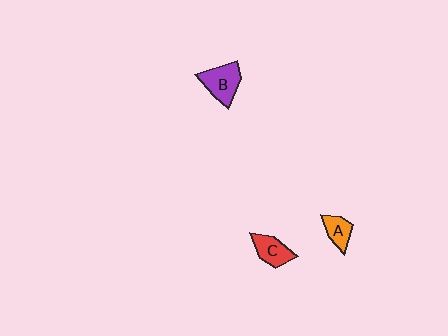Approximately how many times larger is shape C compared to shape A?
Approximately 1.3 times.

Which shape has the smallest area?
Shape A (orange).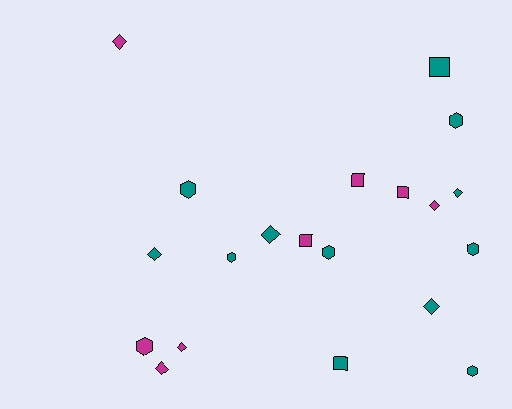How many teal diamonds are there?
There are 4 teal diamonds.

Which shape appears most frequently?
Diamond, with 8 objects.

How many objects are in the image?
There are 20 objects.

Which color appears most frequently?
Teal, with 12 objects.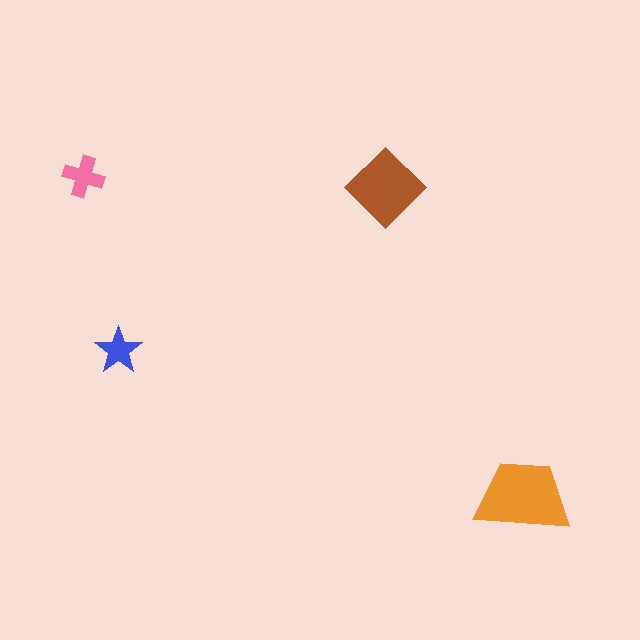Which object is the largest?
The orange trapezoid.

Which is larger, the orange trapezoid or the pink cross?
The orange trapezoid.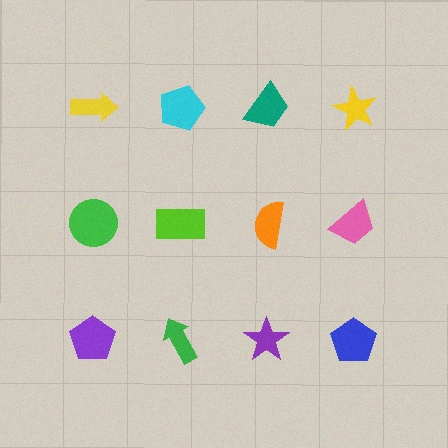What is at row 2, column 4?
A pink trapezoid.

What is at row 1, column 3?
A teal trapezoid.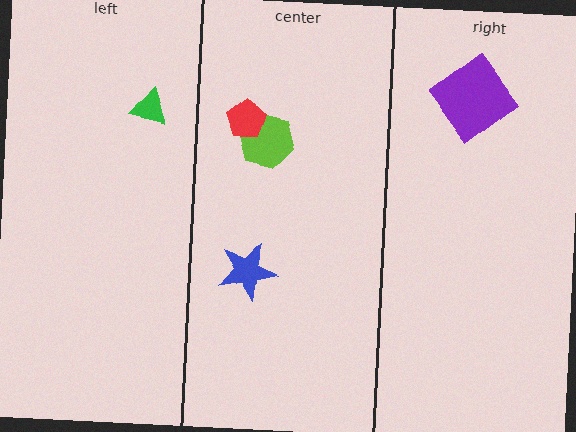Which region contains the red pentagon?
The center region.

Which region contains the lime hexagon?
The center region.